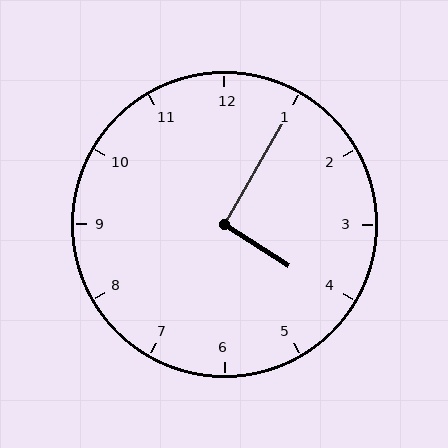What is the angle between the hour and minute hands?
Approximately 92 degrees.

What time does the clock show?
4:05.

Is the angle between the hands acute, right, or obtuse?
It is right.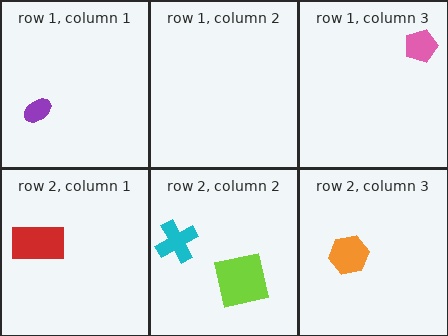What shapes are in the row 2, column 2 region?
The lime square, the cyan cross.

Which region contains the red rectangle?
The row 2, column 1 region.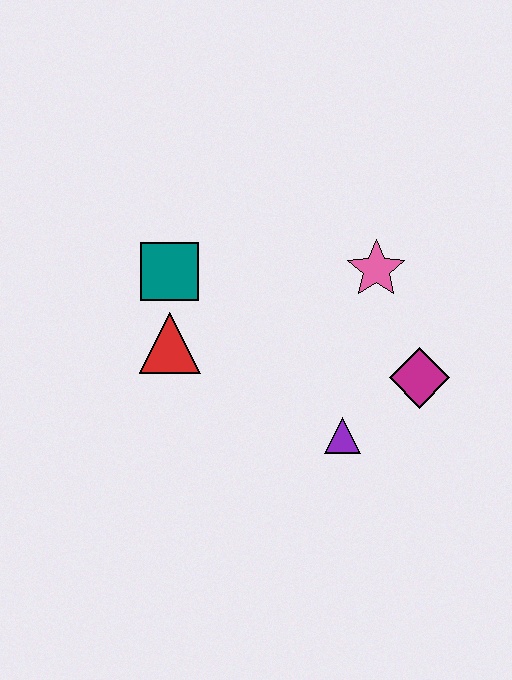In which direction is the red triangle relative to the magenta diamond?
The red triangle is to the left of the magenta diamond.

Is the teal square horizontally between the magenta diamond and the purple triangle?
No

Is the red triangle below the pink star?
Yes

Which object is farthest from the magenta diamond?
The teal square is farthest from the magenta diamond.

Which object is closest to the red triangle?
The teal square is closest to the red triangle.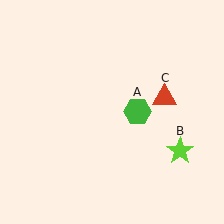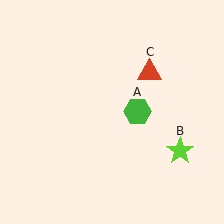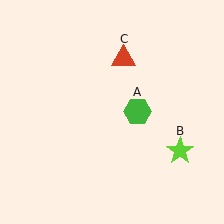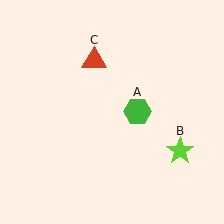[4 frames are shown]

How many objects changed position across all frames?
1 object changed position: red triangle (object C).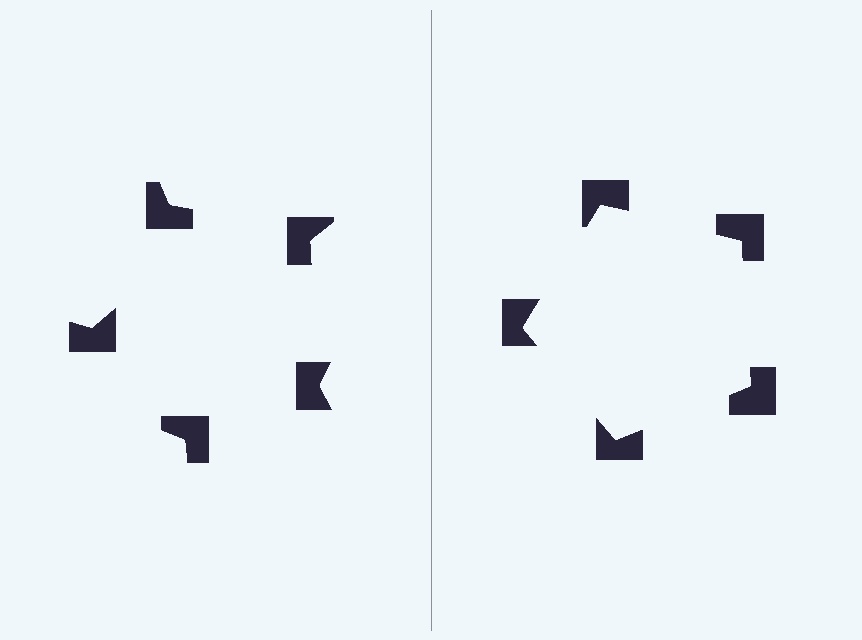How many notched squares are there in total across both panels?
10 — 5 on each side.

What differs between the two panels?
The notched squares are positioned identically on both sides; only the wedge orientations differ. On the right they align to a pentagon; on the left they are misaligned.